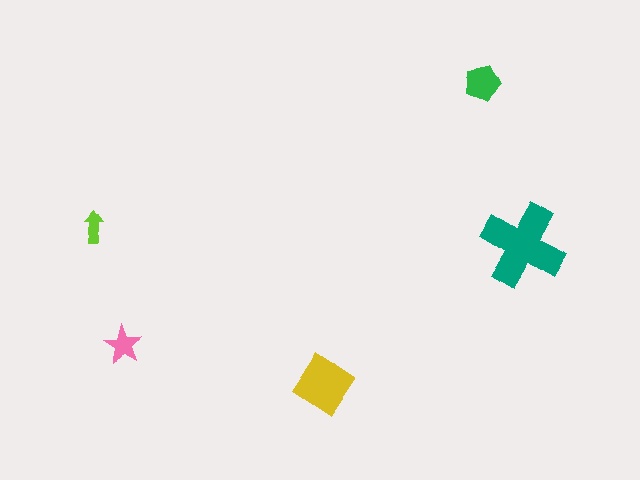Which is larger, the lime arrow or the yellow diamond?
The yellow diamond.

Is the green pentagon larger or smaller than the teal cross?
Smaller.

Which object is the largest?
The teal cross.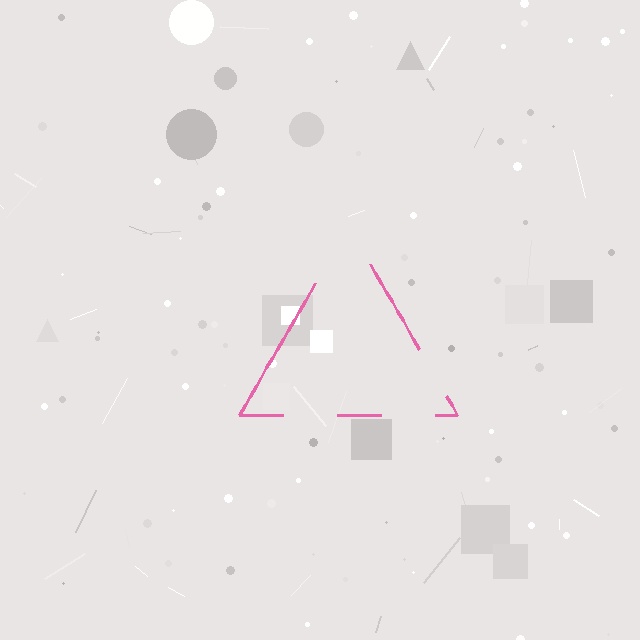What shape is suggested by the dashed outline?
The dashed outline suggests a triangle.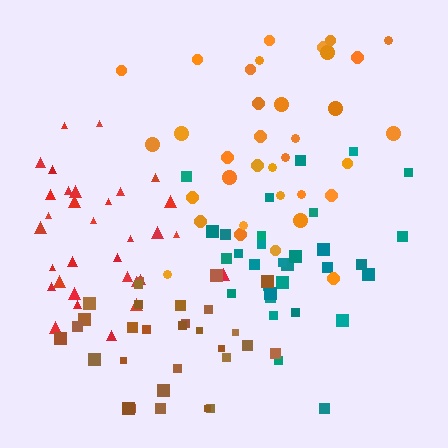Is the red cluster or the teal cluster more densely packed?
Red.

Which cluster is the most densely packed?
Brown.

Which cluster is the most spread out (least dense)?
Orange.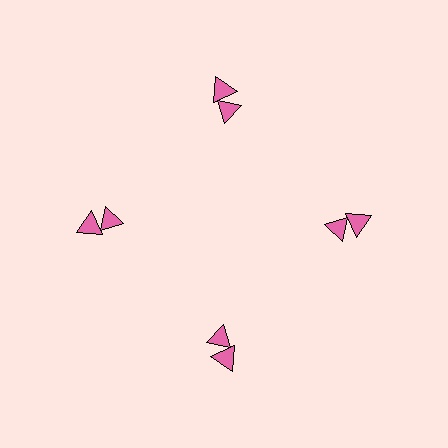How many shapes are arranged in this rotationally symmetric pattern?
There are 8 shapes, arranged in 4 groups of 2.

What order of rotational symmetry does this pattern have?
This pattern has 4-fold rotational symmetry.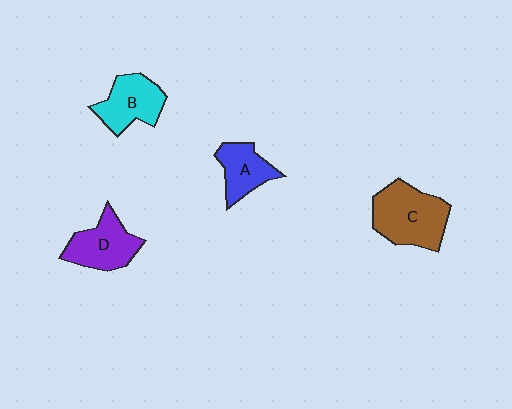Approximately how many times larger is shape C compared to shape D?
Approximately 1.3 times.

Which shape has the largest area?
Shape C (brown).